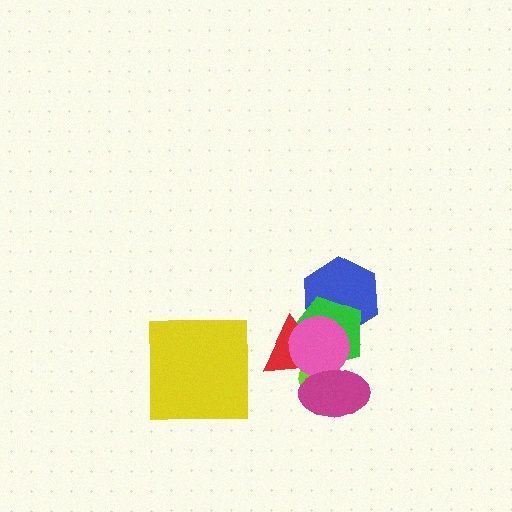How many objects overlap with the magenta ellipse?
4 objects overlap with the magenta ellipse.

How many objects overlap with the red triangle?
4 objects overlap with the red triangle.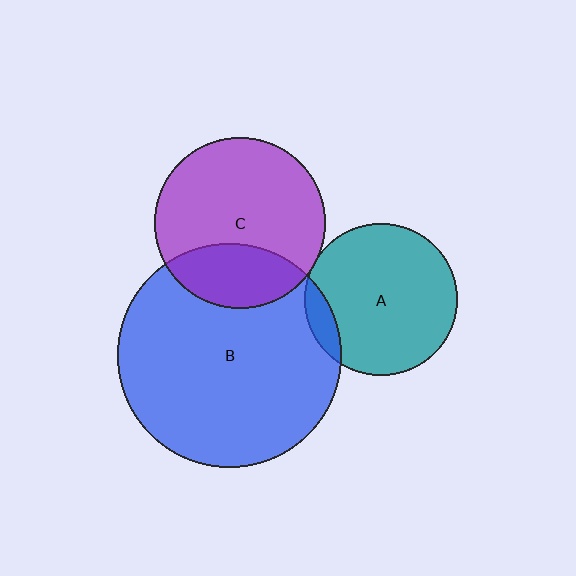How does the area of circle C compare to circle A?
Approximately 1.2 times.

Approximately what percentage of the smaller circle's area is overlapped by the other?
Approximately 10%.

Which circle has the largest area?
Circle B (blue).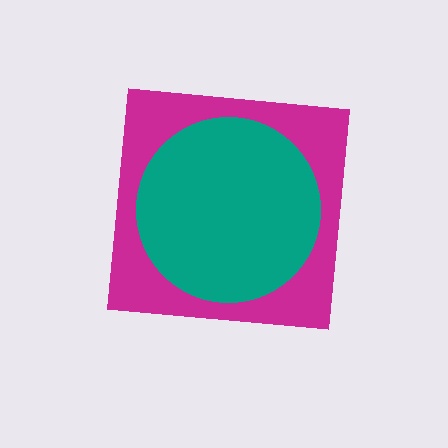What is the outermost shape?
The magenta square.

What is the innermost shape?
The teal circle.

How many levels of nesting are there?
2.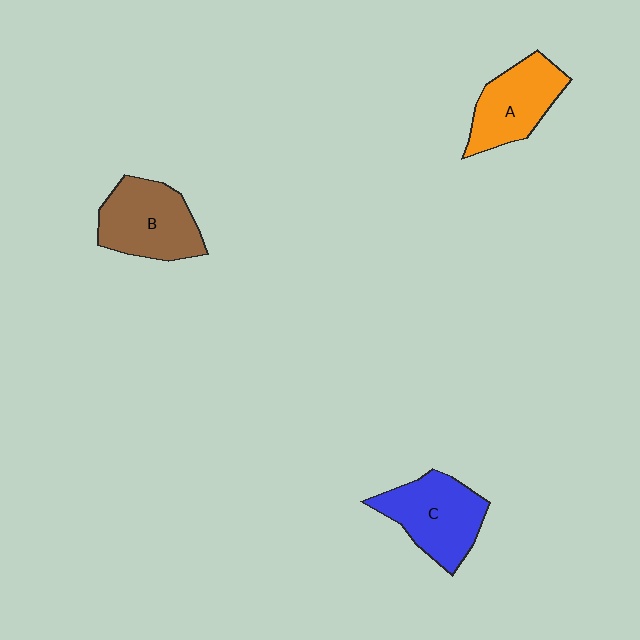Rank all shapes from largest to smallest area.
From largest to smallest: C (blue), B (brown), A (orange).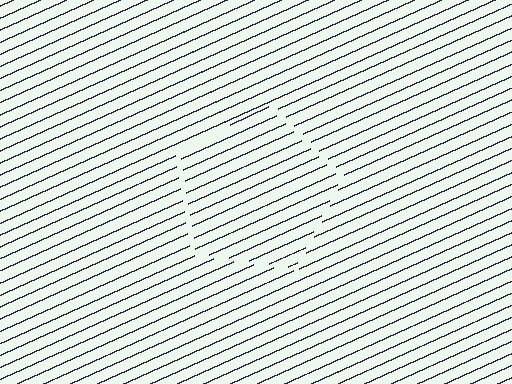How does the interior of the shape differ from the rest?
The interior of the shape contains the same grating, shifted by half a period — the contour is defined by the phase discontinuity where line-ends from the inner and outer gratings abut.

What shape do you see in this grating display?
An illusory pentagon. The interior of the shape contains the same grating, shifted by half a period — the contour is defined by the phase discontinuity where line-ends from the inner and outer gratings abut.